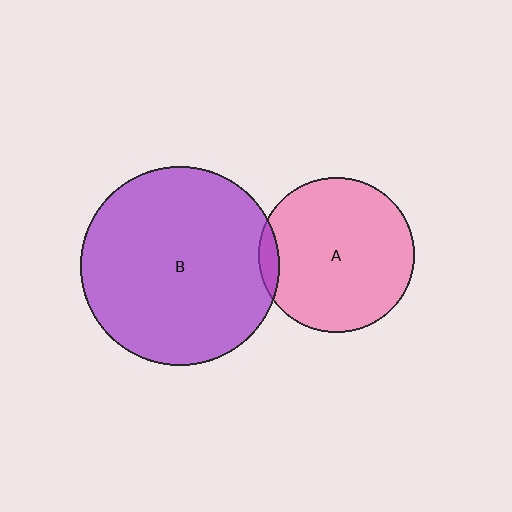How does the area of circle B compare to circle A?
Approximately 1.6 times.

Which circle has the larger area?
Circle B (purple).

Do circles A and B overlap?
Yes.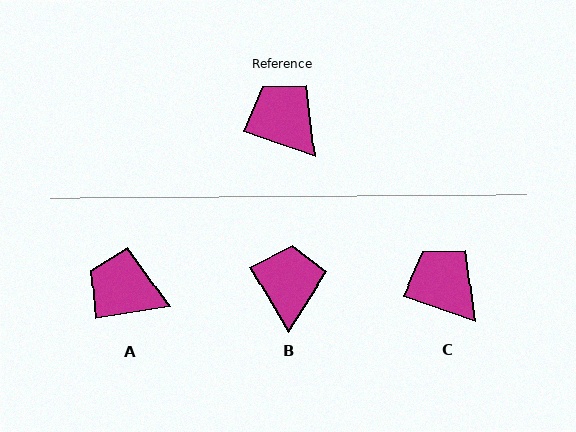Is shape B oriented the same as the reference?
No, it is off by about 40 degrees.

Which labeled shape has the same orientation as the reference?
C.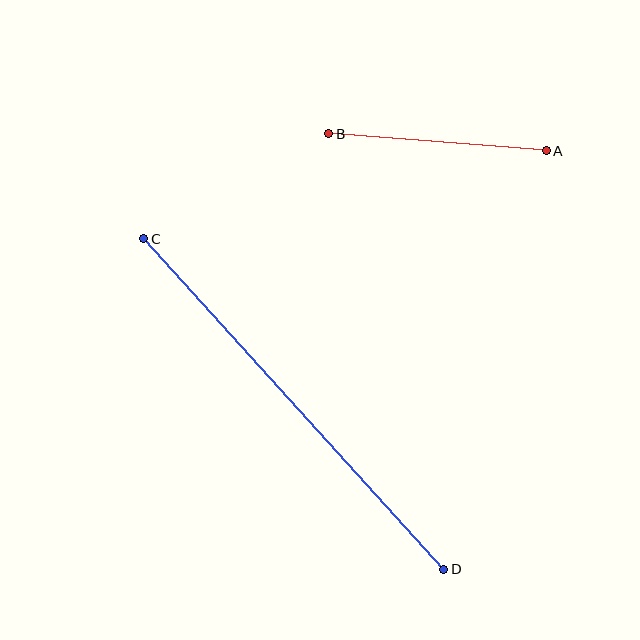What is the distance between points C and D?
The distance is approximately 446 pixels.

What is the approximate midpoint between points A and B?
The midpoint is at approximately (438, 142) pixels.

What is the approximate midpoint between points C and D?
The midpoint is at approximately (294, 404) pixels.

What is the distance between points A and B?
The distance is approximately 218 pixels.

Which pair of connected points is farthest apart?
Points C and D are farthest apart.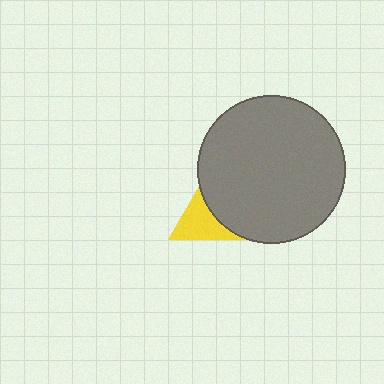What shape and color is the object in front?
The object in front is a gray circle.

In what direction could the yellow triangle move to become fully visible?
The yellow triangle could move left. That would shift it out from behind the gray circle entirely.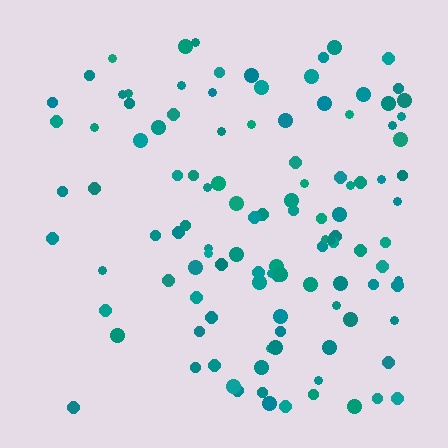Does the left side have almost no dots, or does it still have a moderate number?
Still a moderate number, just noticeably fewer than the right.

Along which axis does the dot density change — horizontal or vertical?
Horizontal.